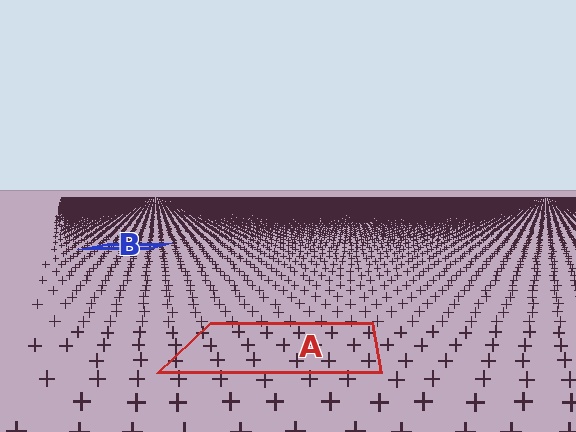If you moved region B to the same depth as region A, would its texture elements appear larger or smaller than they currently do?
They would appear larger. At a closer depth, the same texture elements are projected at a bigger on-screen size.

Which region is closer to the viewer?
Region A is closer. The texture elements there are larger and more spread out.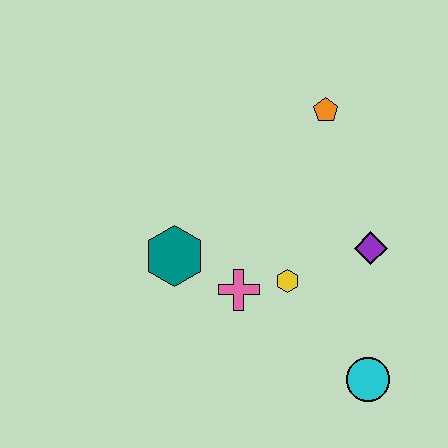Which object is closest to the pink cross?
The yellow hexagon is closest to the pink cross.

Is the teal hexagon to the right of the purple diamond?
No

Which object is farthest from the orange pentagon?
The cyan circle is farthest from the orange pentagon.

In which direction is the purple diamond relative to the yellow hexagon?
The purple diamond is to the right of the yellow hexagon.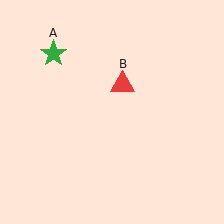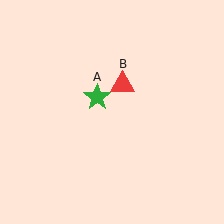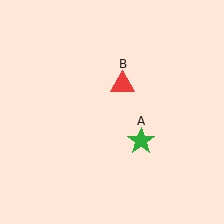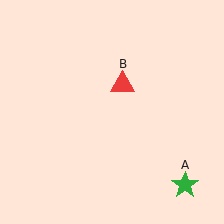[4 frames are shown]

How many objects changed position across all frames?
1 object changed position: green star (object A).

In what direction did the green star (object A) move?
The green star (object A) moved down and to the right.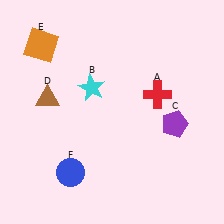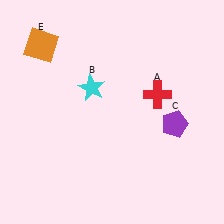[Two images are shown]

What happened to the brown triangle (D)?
The brown triangle (D) was removed in Image 2. It was in the top-left area of Image 1.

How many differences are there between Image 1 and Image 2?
There are 2 differences between the two images.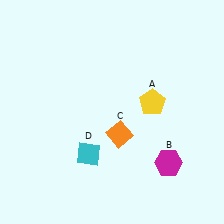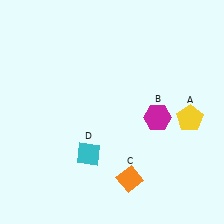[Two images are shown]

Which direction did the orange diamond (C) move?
The orange diamond (C) moved down.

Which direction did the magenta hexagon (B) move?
The magenta hexagon (B) moved up.